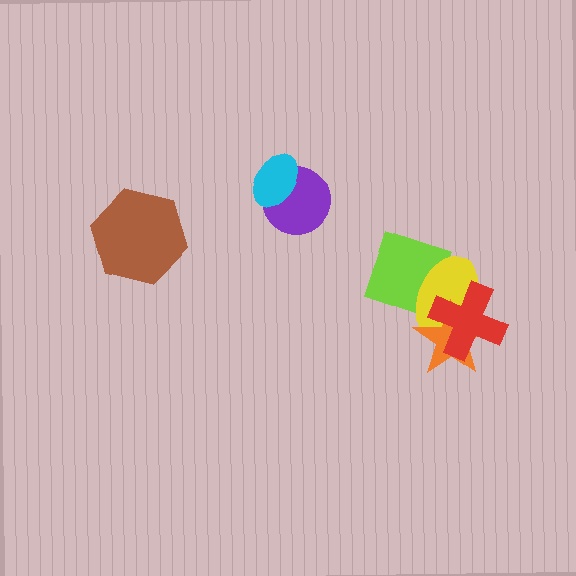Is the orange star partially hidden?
Yes, it is partially covered by another shape.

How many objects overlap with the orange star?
3 objects overlap with the orange star.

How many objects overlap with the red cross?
3 objects overlap with the red cross.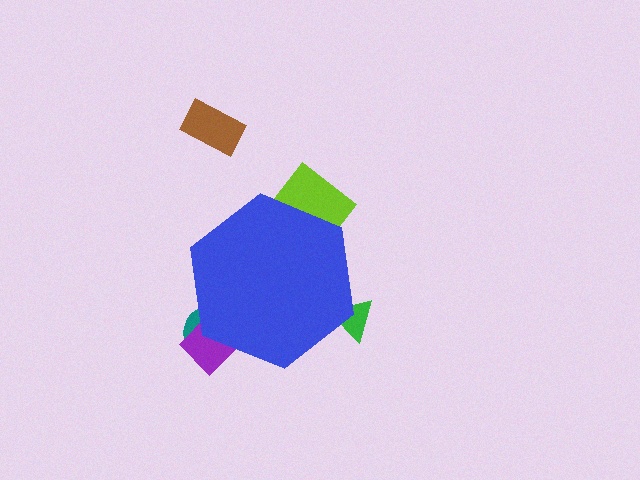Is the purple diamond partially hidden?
Yes, the purple diamond is partially hidden behind the blue hexagon.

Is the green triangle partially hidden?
Yes, the green triangle is partially hidden behind the blue hexagon.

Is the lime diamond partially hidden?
Yes, the lime diamond is partially hidden behind the blue hexagon.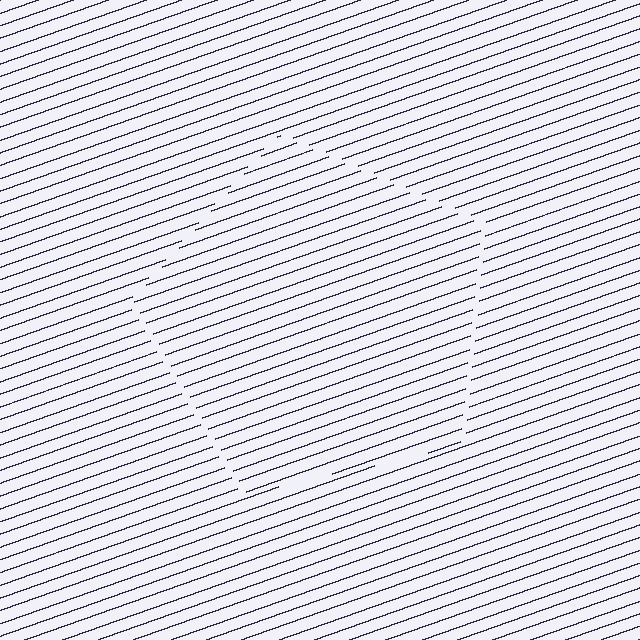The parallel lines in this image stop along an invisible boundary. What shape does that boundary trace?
An illusory pentagon. The interior of the shape contains the same grating, shifted by half a period — the contour is defined by the phase discontinuity where line-ends from the inner and outer gratings abut.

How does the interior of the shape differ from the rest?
The interior of the shape contains the same grating, shifted by half a period — the contour is defined by the phase discontinuity where line-ends from the inner and outer gratings abut.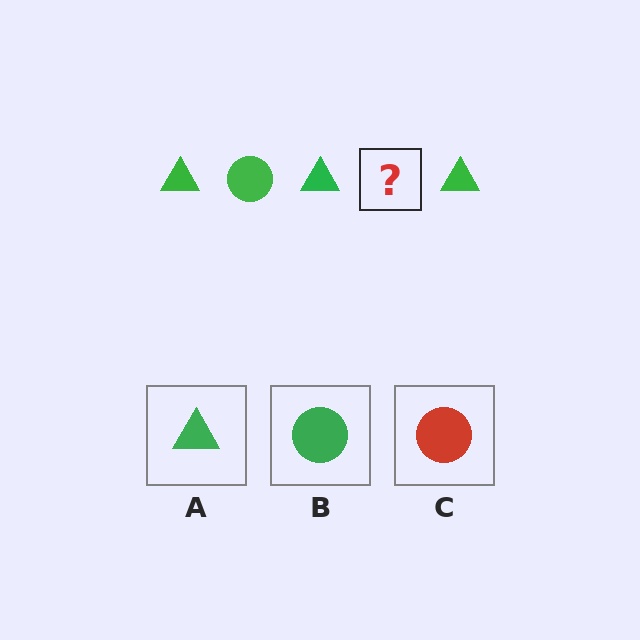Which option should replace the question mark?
Option B.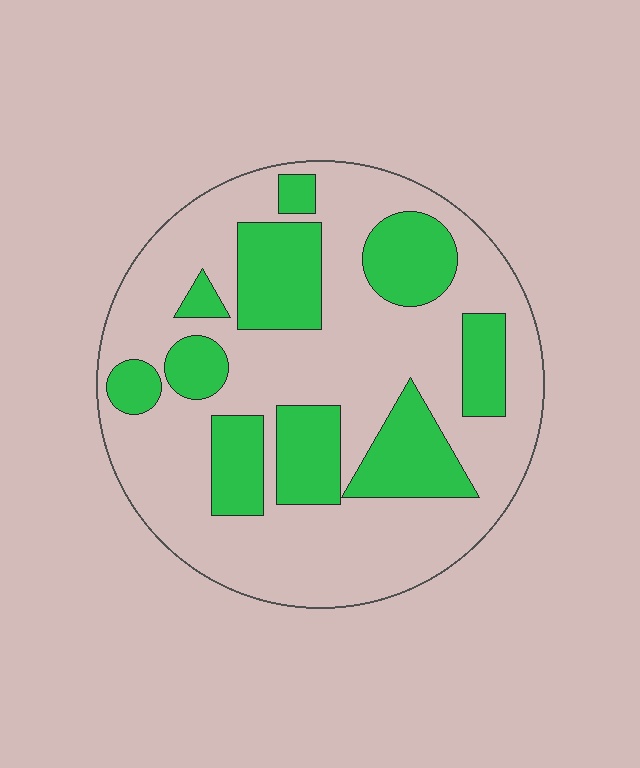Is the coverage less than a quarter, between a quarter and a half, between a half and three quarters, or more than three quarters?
Between a quarter and a half.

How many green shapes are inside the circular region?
10.